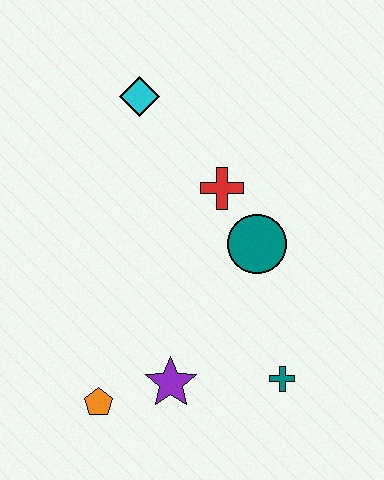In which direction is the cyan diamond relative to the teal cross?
The cyan diamond is above the teal cross.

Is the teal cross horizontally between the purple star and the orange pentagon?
No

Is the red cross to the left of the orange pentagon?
No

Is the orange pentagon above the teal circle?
No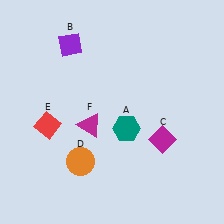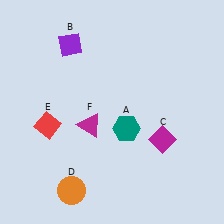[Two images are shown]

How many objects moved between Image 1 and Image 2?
1 object moved between the two images.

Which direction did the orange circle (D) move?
The orange circle (D) moved down.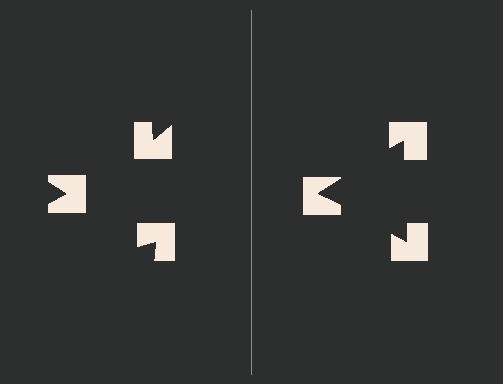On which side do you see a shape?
An illusory triangle appears on the right side. On the left side the wedge cuts are rotated, so no coherent shape forms.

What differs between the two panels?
The notched squares are positioned identically on both sides; only the wedge orientations differ. On the right they align to a triangle; on the left they are misaligned.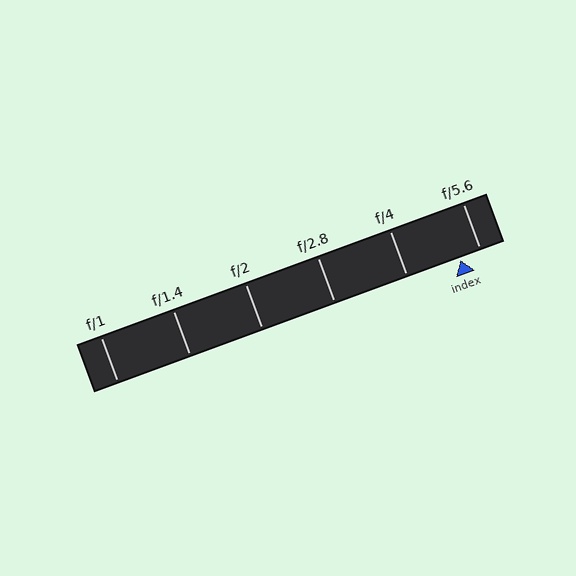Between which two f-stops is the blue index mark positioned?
The index mark is between f/4 and f/5.6.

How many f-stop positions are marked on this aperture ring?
There are 6 f-stop positions marked.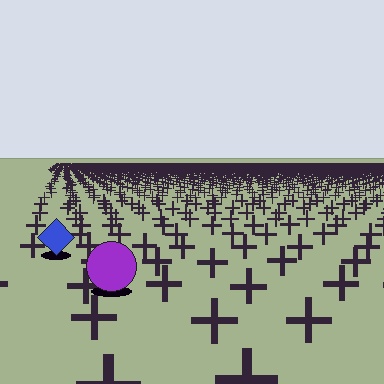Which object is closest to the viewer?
The purple circle is closest. The texture marks near it are larger and more spread out.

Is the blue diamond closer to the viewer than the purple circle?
No. The purple circle is closer — you can tell from the texture gradient: the ground texture is coarser near it.